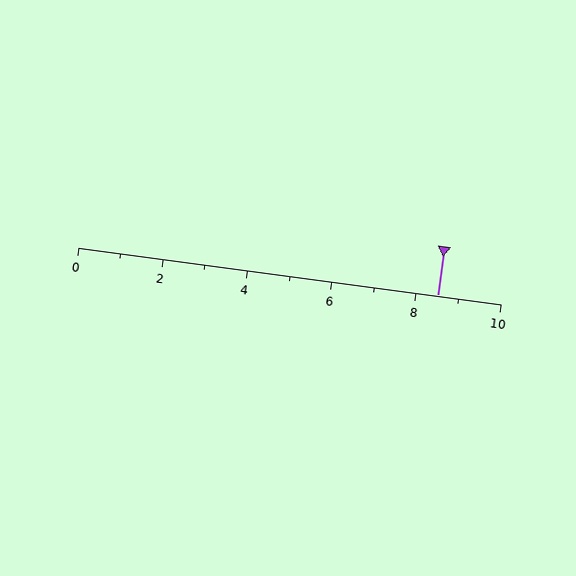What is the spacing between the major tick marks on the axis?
The major ticks are spaced 2 apart.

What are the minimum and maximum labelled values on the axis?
The axis runs from 0 to 10.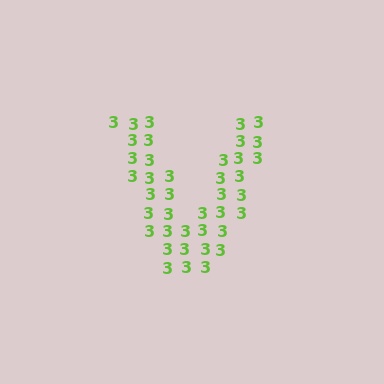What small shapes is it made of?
It is made of small digit 3's.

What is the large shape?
The large shape is the letter V.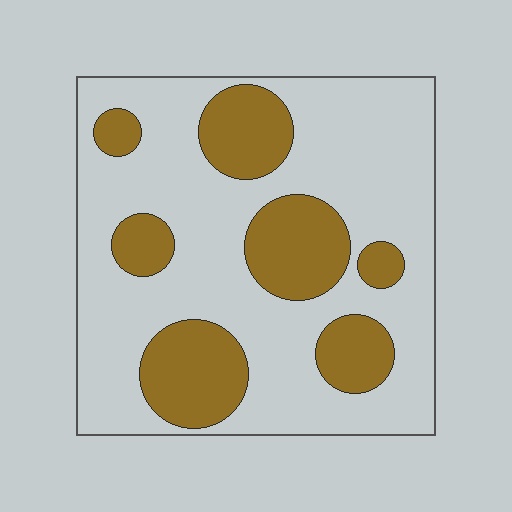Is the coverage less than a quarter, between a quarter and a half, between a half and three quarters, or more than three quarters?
Between a quarter and a half.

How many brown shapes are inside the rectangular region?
7.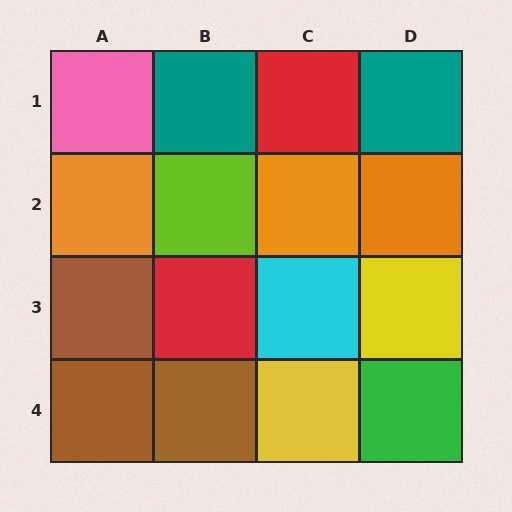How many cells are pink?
1 cell is pink.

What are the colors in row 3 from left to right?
Brown, red, cyan, yellow.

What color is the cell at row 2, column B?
Lime.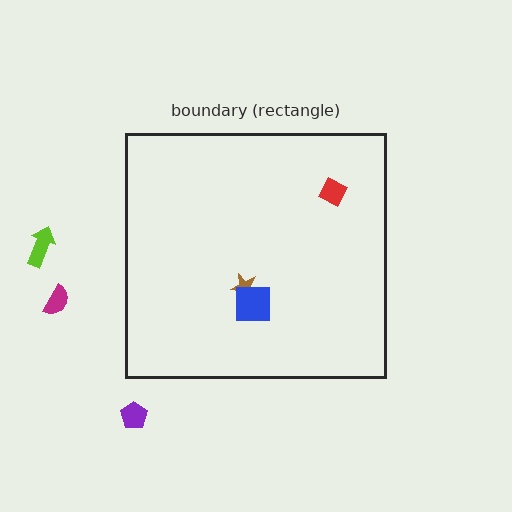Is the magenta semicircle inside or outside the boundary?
Outside.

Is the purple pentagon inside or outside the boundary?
Outside.